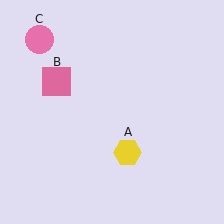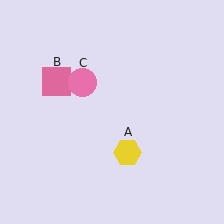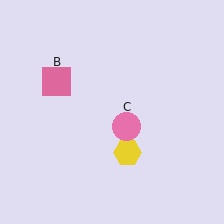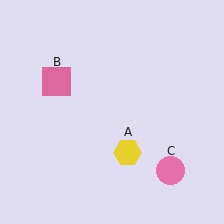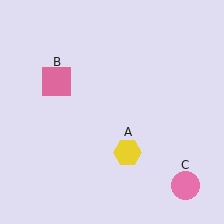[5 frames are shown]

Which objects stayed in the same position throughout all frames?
Yellow hexagon (object A) and pink square (object B) remained stationary.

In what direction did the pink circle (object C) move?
The pink circle (object C) moved down and to the right.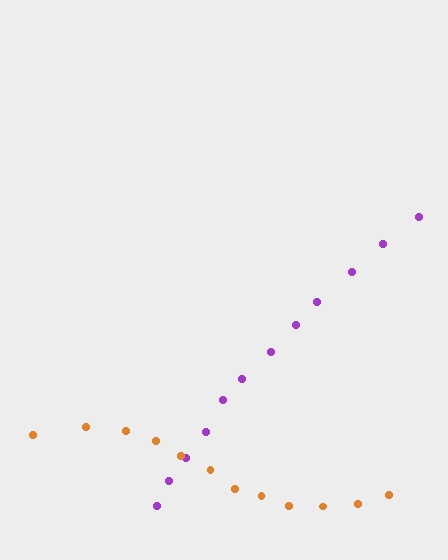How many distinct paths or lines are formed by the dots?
There are 2 distinct paths.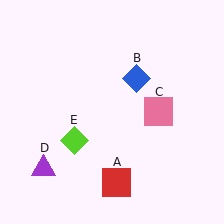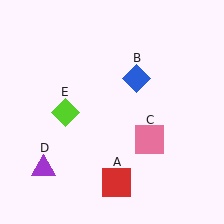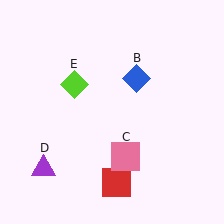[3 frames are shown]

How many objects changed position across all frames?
2 objects changed position: pink square (object C), lime diamond (object E).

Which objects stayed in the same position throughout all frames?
Red square (object A) and blue diamond (object B) and purple triangle (object D) remained stationary.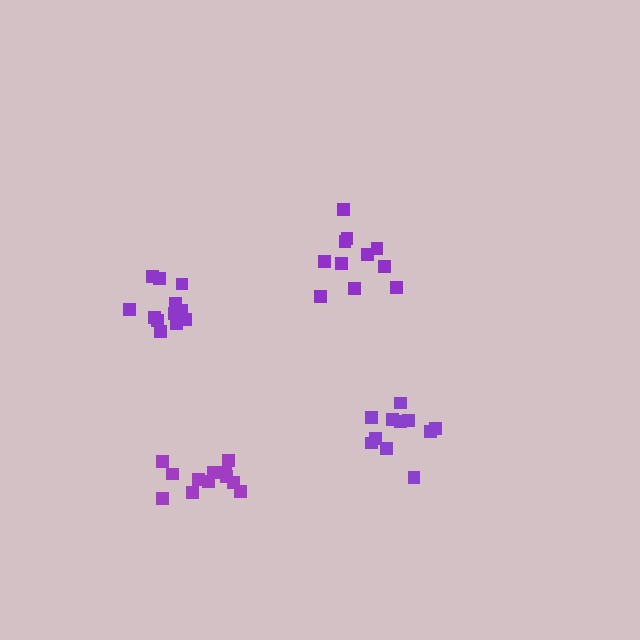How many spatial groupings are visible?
There are 4 spatial groupings.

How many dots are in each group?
Group 1: 11 dots, Group 2: 12 dots, Group 3: 12 dots, Group 4: 11 dots (46 total).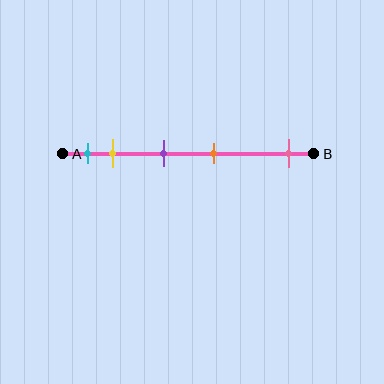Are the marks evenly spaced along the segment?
No, the marks are not evenly spaced.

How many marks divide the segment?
There are 5 marks dividing the segment.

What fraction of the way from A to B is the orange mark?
The orange mark is approximately 60% (0.6) of the way from A to B.